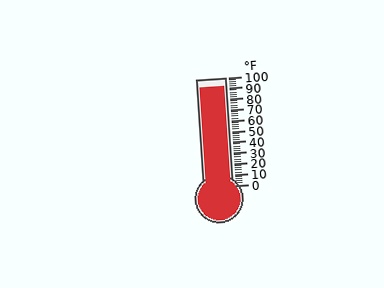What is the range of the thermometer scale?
The thermometer scale ranges from 0°F to 100°F.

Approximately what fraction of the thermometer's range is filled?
The thermometer is filled to approximately 90% of its range.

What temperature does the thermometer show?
The thermometer shows approximately 92°F.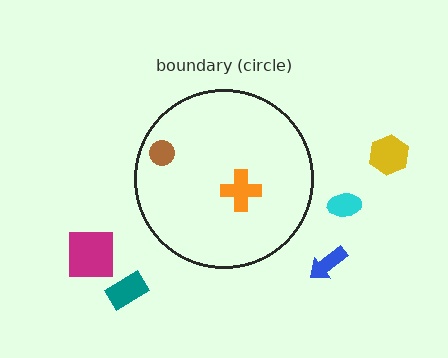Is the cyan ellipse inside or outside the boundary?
Outside.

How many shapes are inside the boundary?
2 inside, 5 outside.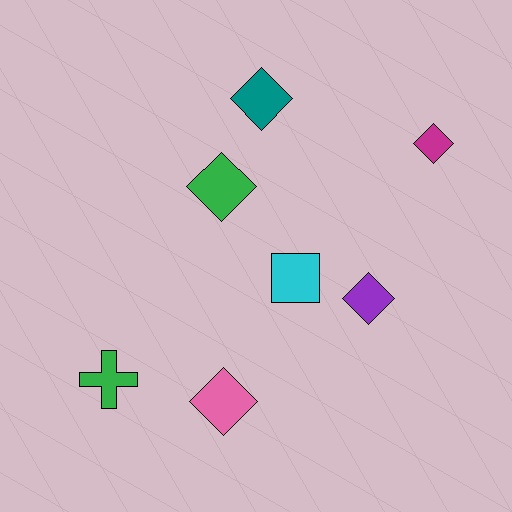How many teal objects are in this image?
There is 1 teal object.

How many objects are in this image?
There are 7 objects.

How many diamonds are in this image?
There are 5 diamonds.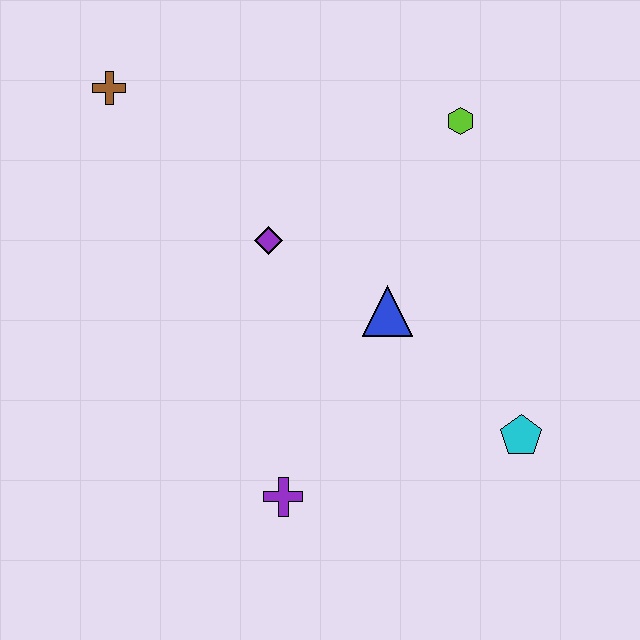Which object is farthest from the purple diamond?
The cyan pentagon is farthest from the purple diamond.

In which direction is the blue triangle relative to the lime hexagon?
The blue triangle is below the lime hexagon.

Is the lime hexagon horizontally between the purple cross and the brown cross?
No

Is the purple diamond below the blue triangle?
No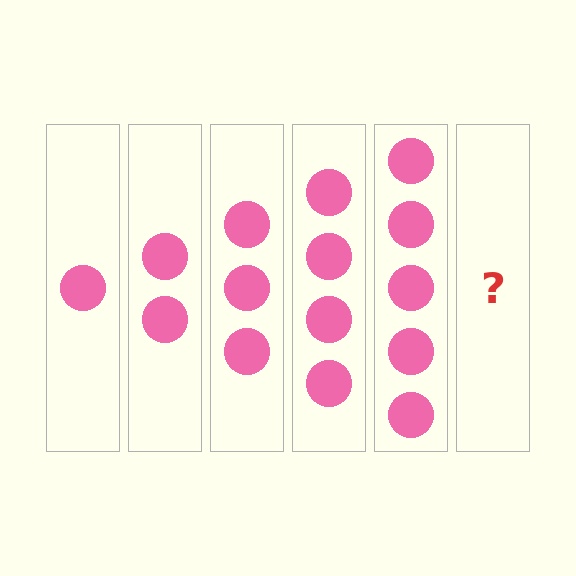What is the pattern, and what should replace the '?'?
The pattern is that each step adds one more circle. The '?' should be 6 circles.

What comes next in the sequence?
The next element should be 6 circles.